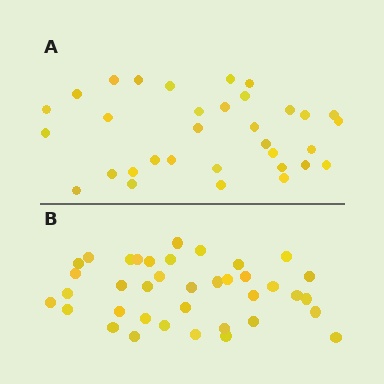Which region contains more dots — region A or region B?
Region B (the bottom region) has more dots.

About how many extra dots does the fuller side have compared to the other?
Region B has about 5 more dots than region A.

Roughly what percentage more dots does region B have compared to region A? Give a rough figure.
About 15% more.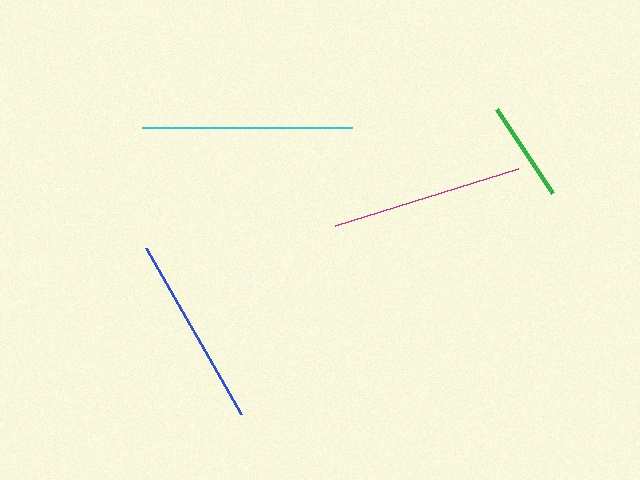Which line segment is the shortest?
The green line is the shortest at approximately 101 pixels.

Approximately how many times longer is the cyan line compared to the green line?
The cyan line is approximately 2.1 times the length of the green line.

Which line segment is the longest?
The cyan line is the longest at approximately 210 pixels.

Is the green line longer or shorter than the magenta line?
The magenta line is longer than the green line.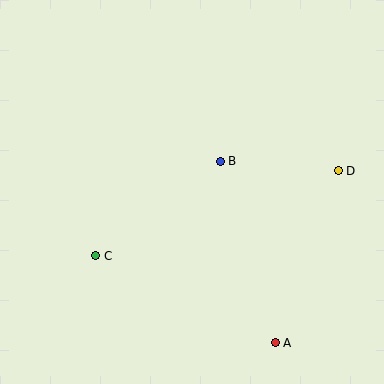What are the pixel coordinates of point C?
Point C is at (96, 256).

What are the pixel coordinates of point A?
Point A is at (275, 343).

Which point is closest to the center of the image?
Point B at (220, 161) is closest to the center.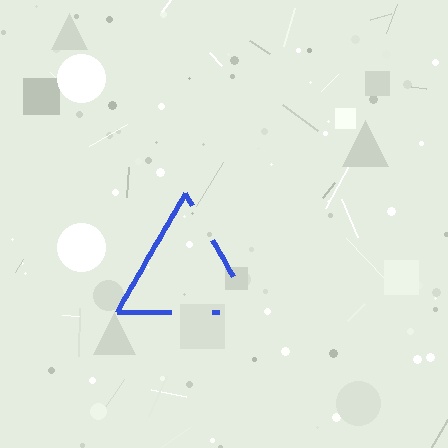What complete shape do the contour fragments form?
The contour fragments form a triangle.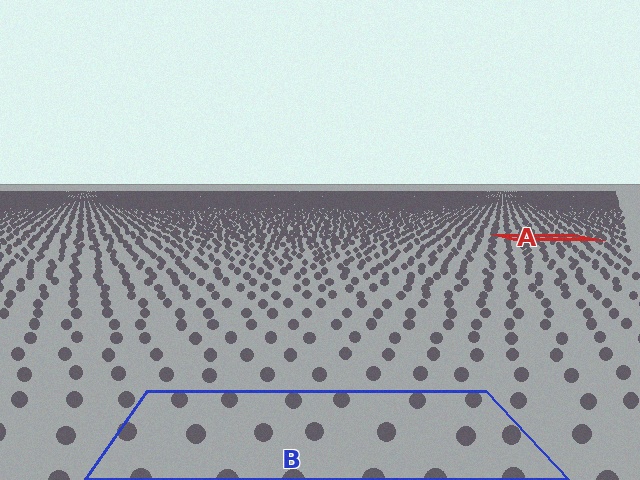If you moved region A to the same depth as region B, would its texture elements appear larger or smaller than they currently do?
They would appear larger. At a closer depth, the same texture elements are projected at a bigger on-screen size.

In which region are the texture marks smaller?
The texture marks are smaller in region A, because it is farther away.